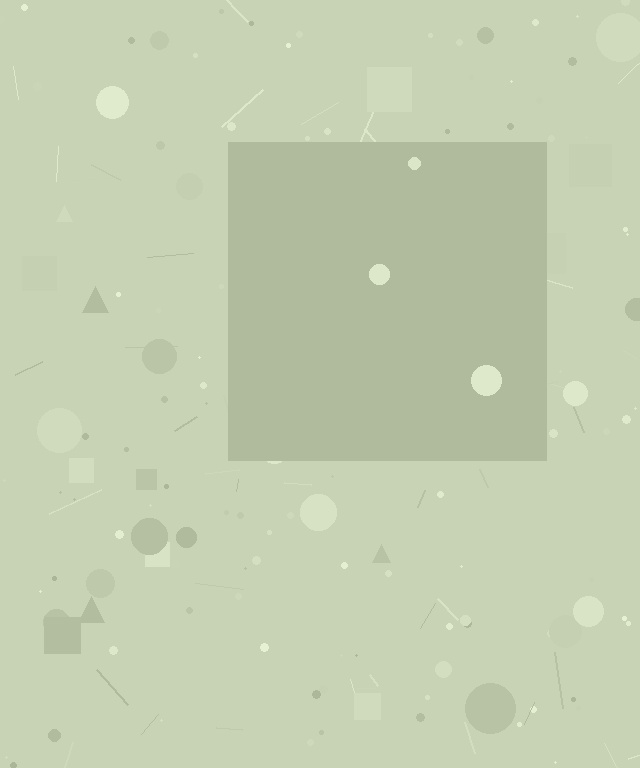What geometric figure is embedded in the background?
A square is embedded in the background.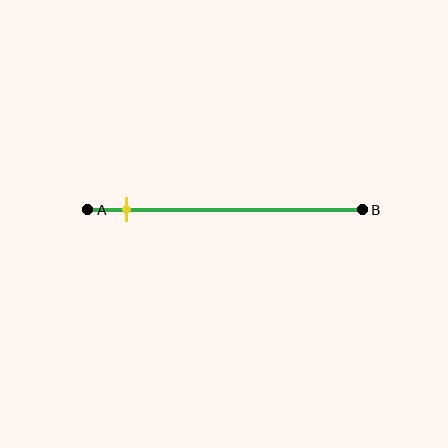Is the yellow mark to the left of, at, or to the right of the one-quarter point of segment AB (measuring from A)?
The yellow mark is to the left of the one-quarter point of segment AB.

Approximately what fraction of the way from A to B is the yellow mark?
The yellow mark is approximately 15% of the way from A to B.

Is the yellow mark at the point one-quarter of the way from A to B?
No, the mark is at about 15% from A, not at the 25% one-quarter point.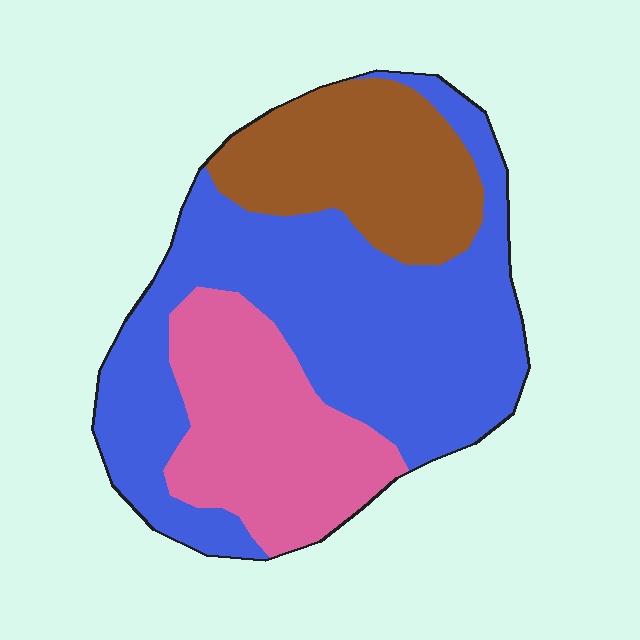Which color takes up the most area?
Blue, at roughly 55%.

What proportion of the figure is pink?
Pink covers around 25% of the figure.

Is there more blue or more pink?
Blue.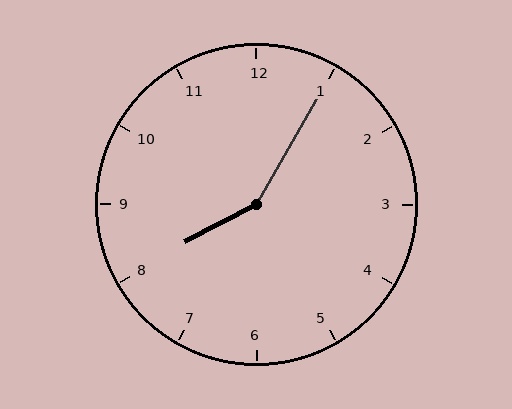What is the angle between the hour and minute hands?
Approximately 148 degrees.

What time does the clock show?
8:05.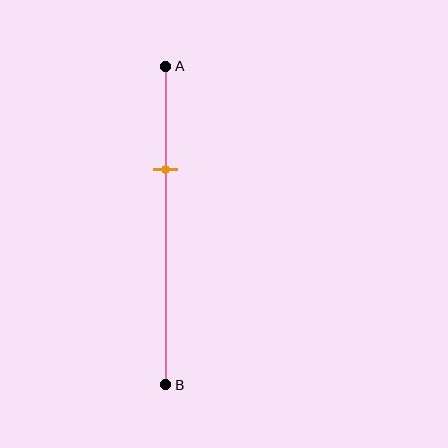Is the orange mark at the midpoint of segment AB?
No, the mark is at about 30% from A, not at the 50% midpoint.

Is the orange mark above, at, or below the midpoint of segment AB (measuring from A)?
The orange mark is above the midpoint of segment AB.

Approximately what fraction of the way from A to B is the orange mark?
The orange mark is approximately 30% of the way from A to B.